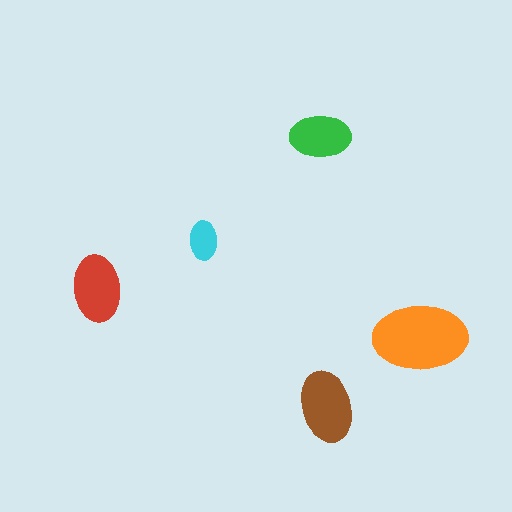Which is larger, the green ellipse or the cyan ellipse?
The green one.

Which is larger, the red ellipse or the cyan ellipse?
The red one.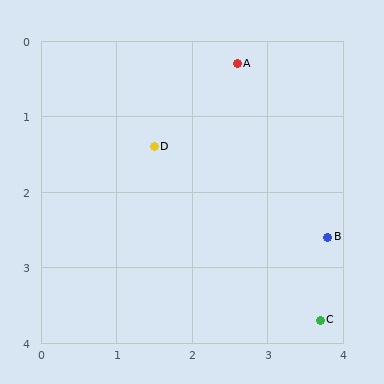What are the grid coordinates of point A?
Point A is at approximately (2.6, 0.3).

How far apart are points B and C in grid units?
Points B and C are about 1.1 grid units apart.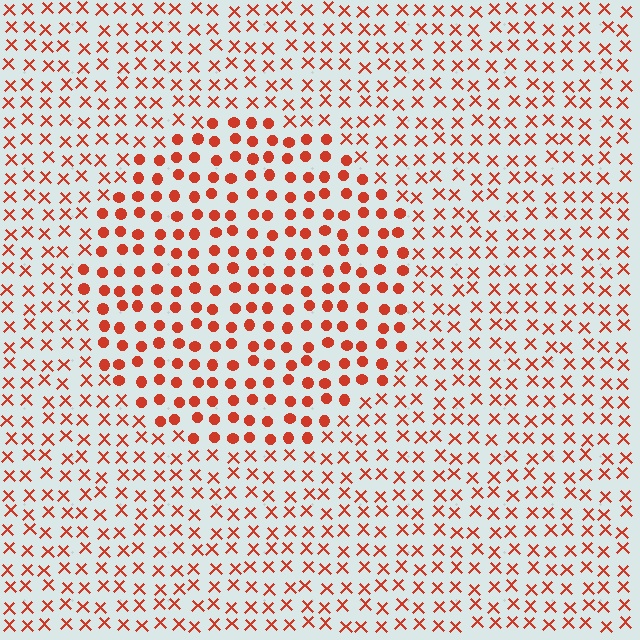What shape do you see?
I see a circle.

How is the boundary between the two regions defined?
The boundary is defined by a change in element shape: circles inside vs. X marks outside. All elements share the same color and spacing.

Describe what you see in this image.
The image is filled with small red elements arranged in a uniform grid. A circle-shaped region contains circles, while the surrounding area contains X marks. The boundary is defined purely by the change in element shape.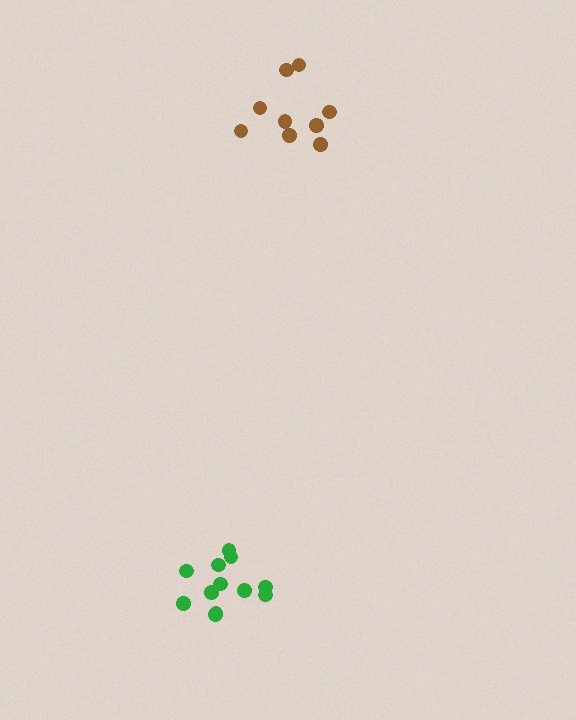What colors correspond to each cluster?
The clusters are colored: brown, green.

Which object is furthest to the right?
The brown cluster is rightmost.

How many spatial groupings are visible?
There are 2 spatial groupings.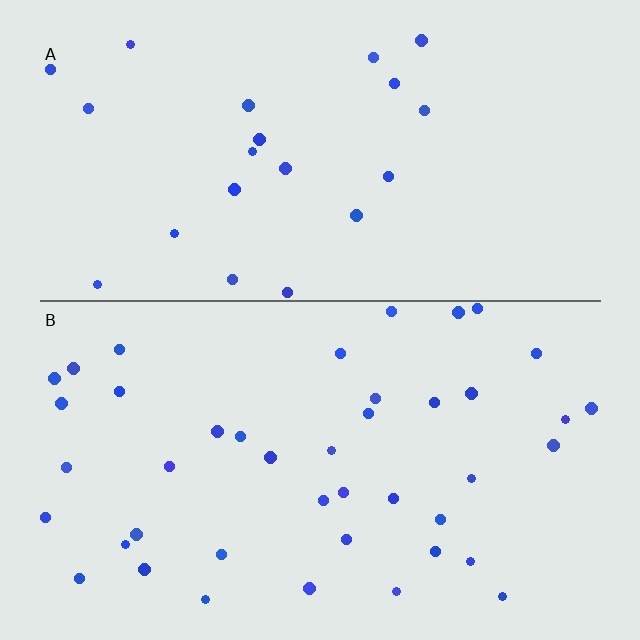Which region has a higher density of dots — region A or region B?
B (the bottom).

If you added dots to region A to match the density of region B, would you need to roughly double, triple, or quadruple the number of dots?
Approximately double.